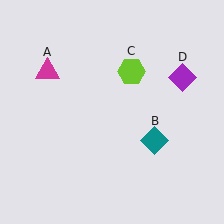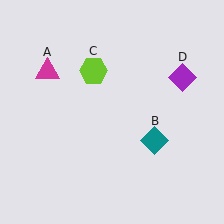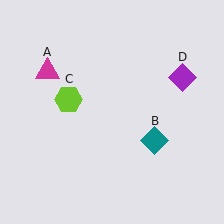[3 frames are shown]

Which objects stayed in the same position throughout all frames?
Magenta triangle (object A) and teal diamond (object B) and purple diamond (object D) remained stationary.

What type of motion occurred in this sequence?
The lime hexagon (object C) rotated counterclockwise around the center of the scene.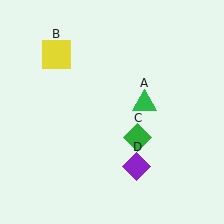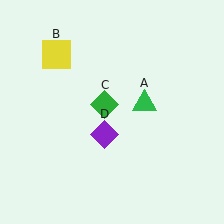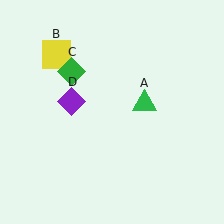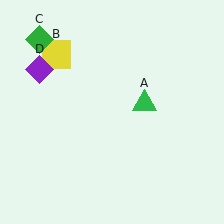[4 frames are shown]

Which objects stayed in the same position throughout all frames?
Green triangle (object A) and yellow square (object B) remained stationary.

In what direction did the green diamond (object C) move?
The green diamond (object C) moved up and to the left.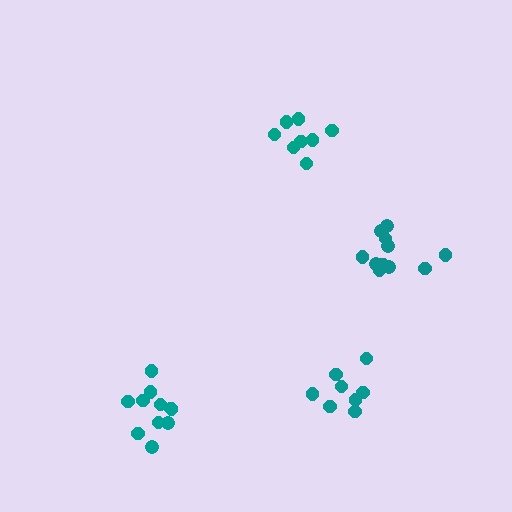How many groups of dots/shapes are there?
There are 4 groups.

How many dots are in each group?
Group 1: 11 dots, Group 2: 8 dots, Group 3: 11 dots, Group 4: 8 dots (38 total).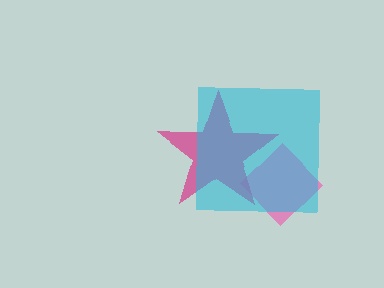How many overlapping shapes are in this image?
There are 3 overlapping shapes in the image.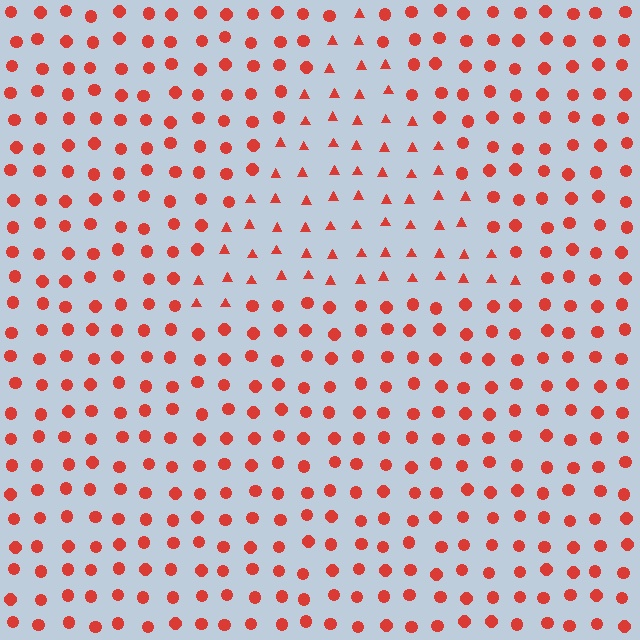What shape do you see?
I see a triangle.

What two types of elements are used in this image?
The image uses triangles inside the triangle region and circles outside it.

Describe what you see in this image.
The image is filled with small red elements arranged in a uniform grid. A triangle-shaped region contains triangles, while the surrounding area contains circles. The boundary is defined purely by the change in element shape.